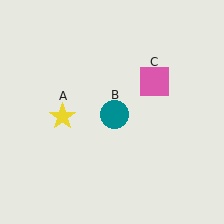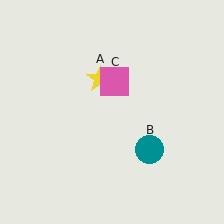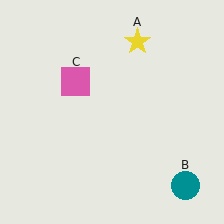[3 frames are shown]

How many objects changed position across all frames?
3 objects changed position: yellow star (object A), teal circle (object B), pink square (object C).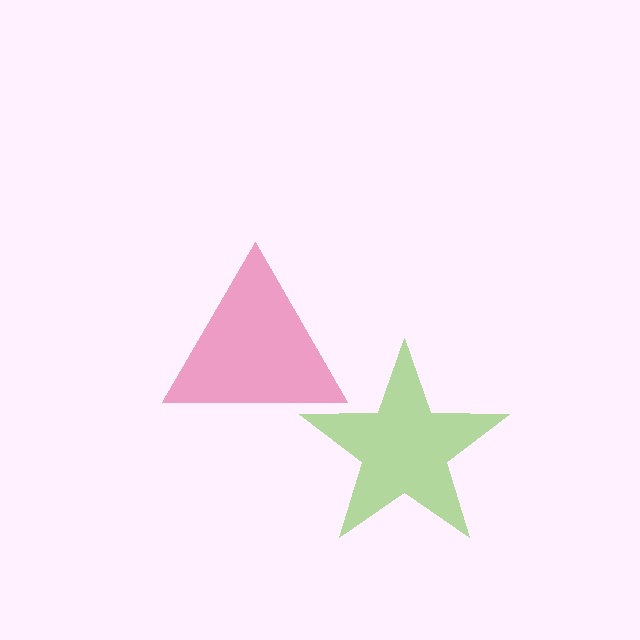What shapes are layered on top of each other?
The layered shapes are: a lime star, a pink triangle.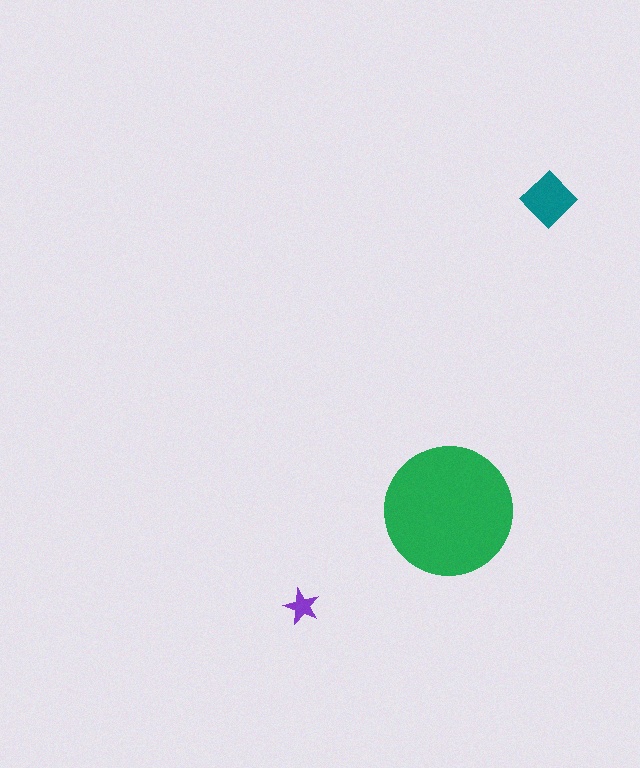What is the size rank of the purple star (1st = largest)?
3rd.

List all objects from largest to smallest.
The green circle, the teal diamond, the purple star.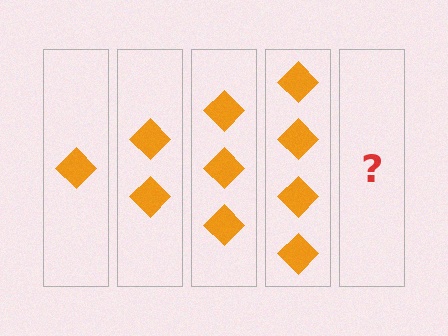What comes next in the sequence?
The next element should be 5 diamonds.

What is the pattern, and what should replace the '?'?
The pattern is that each step adds one more diamond. The '?' should be 5 diamonds.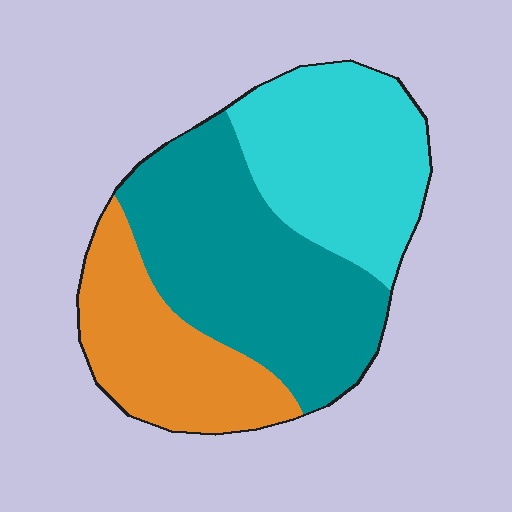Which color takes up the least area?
Orange, at roughly 25%.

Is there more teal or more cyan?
Teal.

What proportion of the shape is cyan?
Cyan takes up about one third (1/3) of the shape.